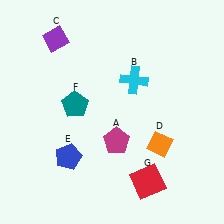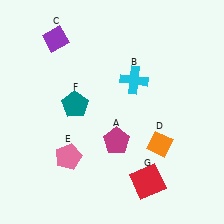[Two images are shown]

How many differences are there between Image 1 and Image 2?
There is 1 difference between the two images.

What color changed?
The pentagon (E) changed from blue in Image 1 to pink in Image 2.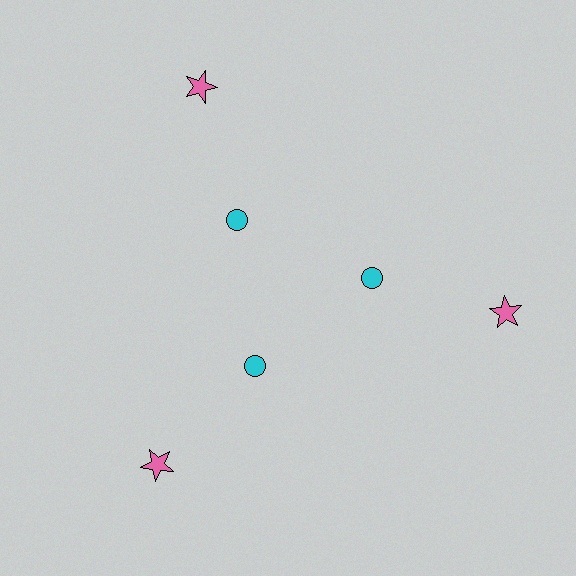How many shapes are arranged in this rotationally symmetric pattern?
There are 6 shapes, arranged in 3 groups of 2.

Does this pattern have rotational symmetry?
Yes, this pattern has 3-fold rotational symmetry. It looks the same after rotating 120 degrees around the center.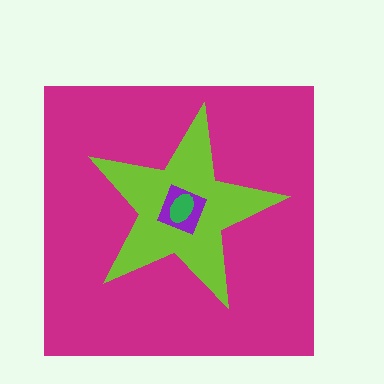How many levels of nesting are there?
4.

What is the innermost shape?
The green ellipse.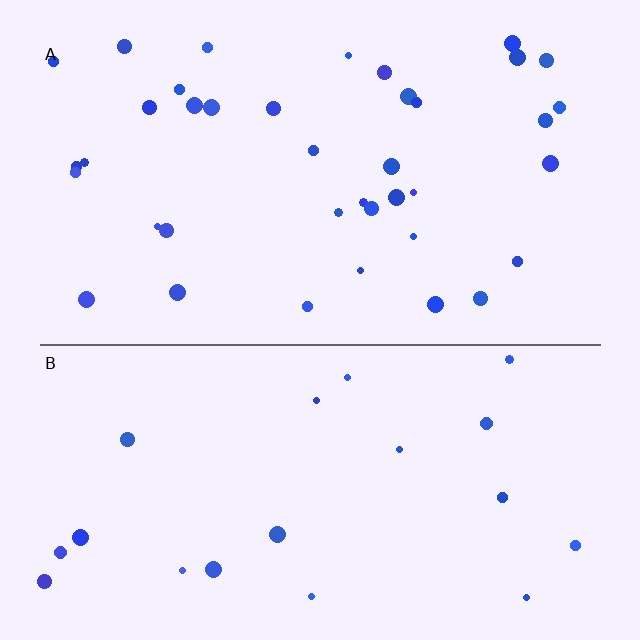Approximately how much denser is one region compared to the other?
Approximately 2.0× — region A over region B.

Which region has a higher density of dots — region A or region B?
A (the top).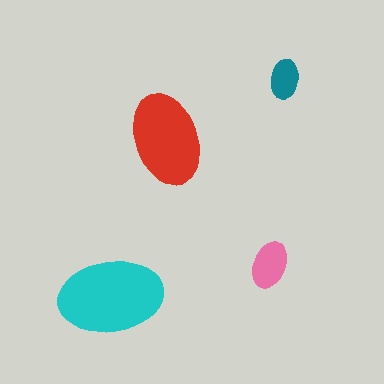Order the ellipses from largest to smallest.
the cyan one, the red one, the pink one, the teal one.